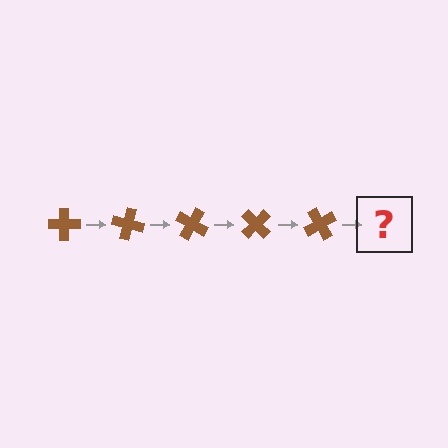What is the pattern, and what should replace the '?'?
The pattern is that the cross rotates 15 degrees each step. The '?' should be a brown cross rotated 75 degrees.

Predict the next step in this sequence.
The next step is a brown cross rotated 75 degrees.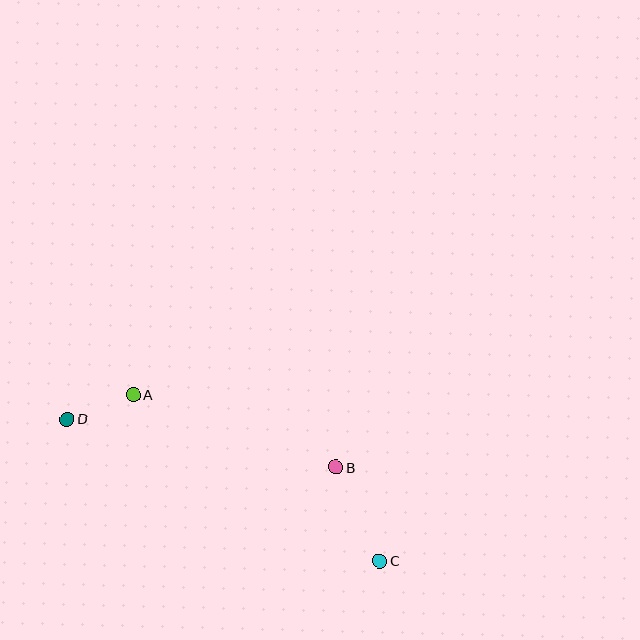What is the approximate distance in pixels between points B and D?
The distance between B and D is approximately 273 pixels.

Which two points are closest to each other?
Points A and D are closest to each other.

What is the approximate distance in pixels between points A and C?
The distance between A and C is approximately 297 pixels.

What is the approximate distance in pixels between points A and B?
The distance between A and B is approximately 216 pixels.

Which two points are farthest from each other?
Points C and D are farthest from each other.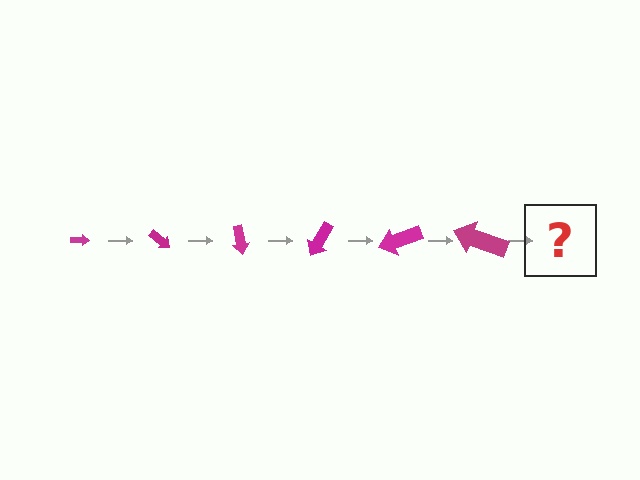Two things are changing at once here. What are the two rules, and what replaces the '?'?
The two rules are that the arrow grows larger each step and it rotates 40 degrees each step. The '?' should be an arrow, larger than the previous one and rotated 240 degrees from the start.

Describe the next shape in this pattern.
It should be an arrow, larger than the previous one and rotated 240 degrees from the start.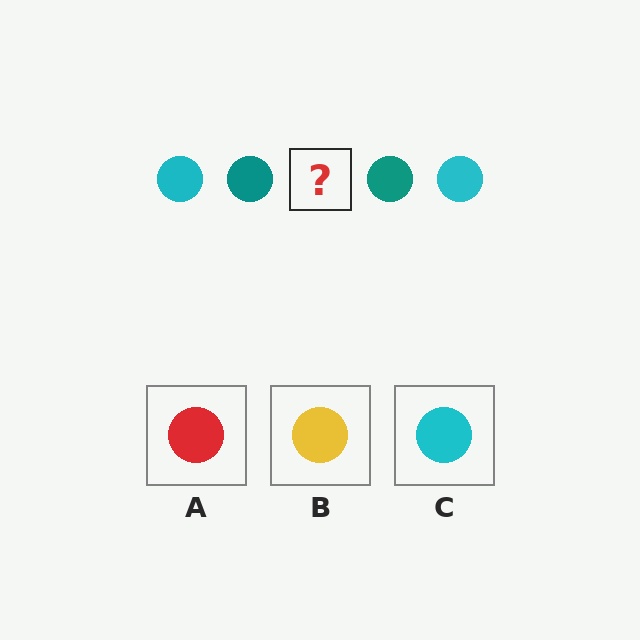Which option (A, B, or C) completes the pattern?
C.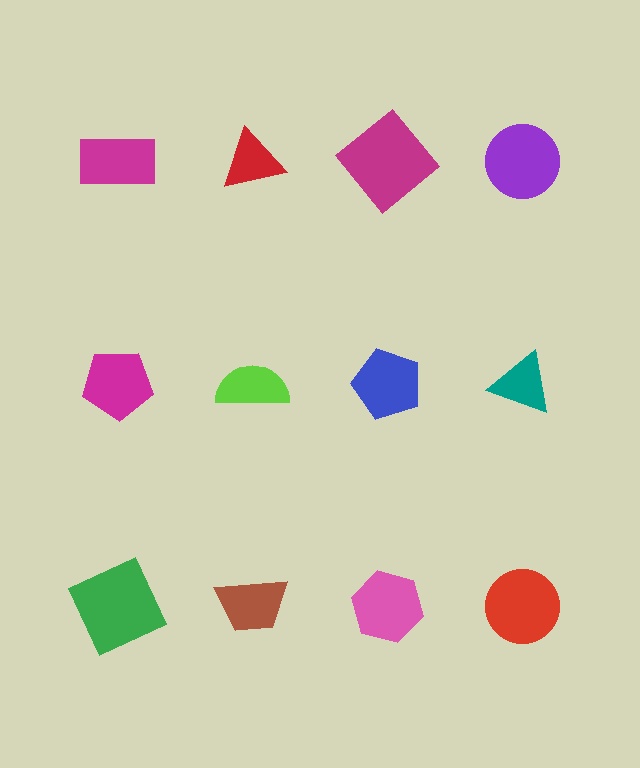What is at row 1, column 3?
A magenta diamond.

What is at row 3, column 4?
A red circle.